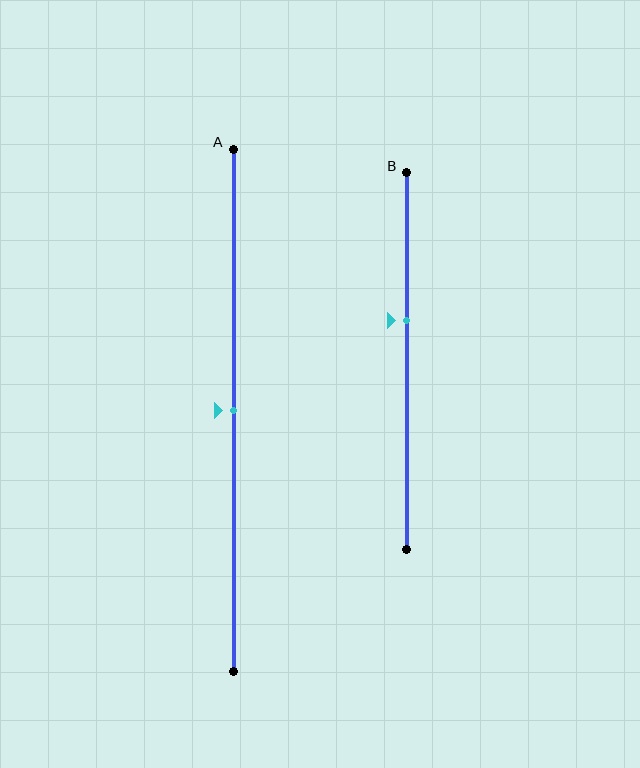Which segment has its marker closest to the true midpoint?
Segment A has its marker closest to the true midpoint.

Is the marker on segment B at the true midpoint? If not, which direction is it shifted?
No, the marker on segment B is shifted upward by about 11% of the segment length.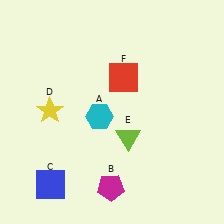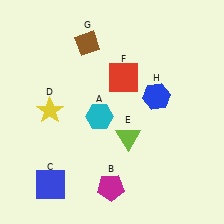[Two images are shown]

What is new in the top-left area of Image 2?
A brown diamond (G) was added in the top-left area of Image 2.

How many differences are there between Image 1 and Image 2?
There are 2 differences between the two images.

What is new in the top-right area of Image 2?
A blue hexagon (H) was added in the top-right area of Image 2.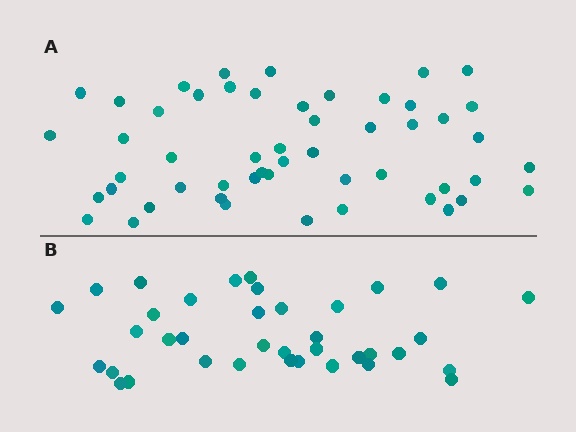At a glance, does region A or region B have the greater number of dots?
Region A (the top region) has more dots.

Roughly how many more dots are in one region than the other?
Region A has approximately 15 more dots than region B.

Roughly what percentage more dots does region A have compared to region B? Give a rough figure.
About 40% more.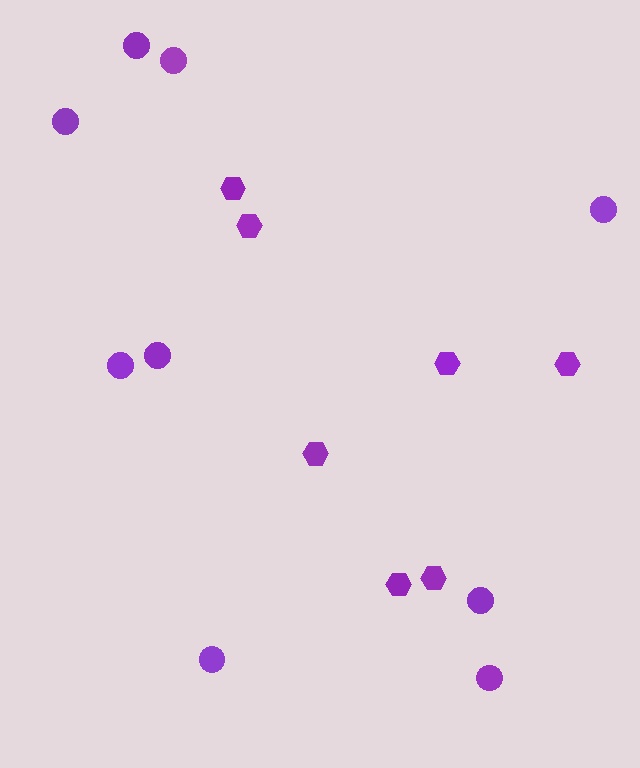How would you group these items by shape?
There are 2 groups: one group of hexagons (7) and one group of circles (9).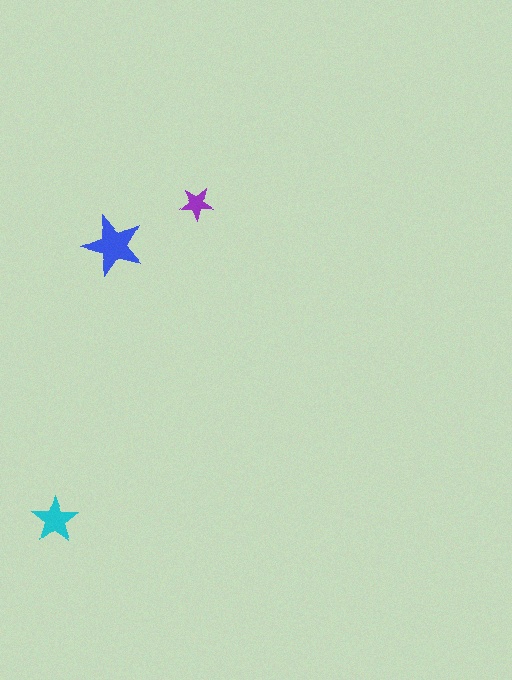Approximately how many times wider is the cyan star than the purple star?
About 1.5 times wider.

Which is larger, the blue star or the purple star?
The blue one.